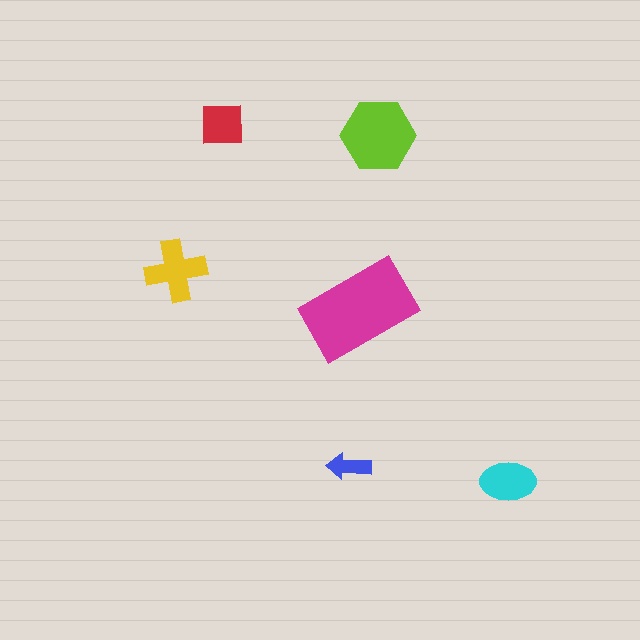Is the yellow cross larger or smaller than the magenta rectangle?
Smaller.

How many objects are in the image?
There are 6 objects in the image.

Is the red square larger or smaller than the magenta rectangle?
Smaller.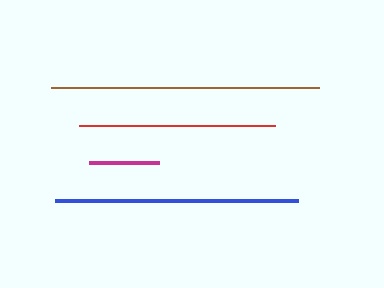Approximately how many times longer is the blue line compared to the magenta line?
The blue line is approximately 3.5 times the length of the magenta line.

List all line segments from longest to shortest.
From longest to shortest: brown, blue, red, magenta.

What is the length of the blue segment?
The blue segment is approximately 243 pixels long.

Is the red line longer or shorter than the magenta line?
The red line is longer than the magenta line.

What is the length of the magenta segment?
The magenta segment is approximately 70 pixels long.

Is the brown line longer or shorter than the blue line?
The brown line is longer than the blue line.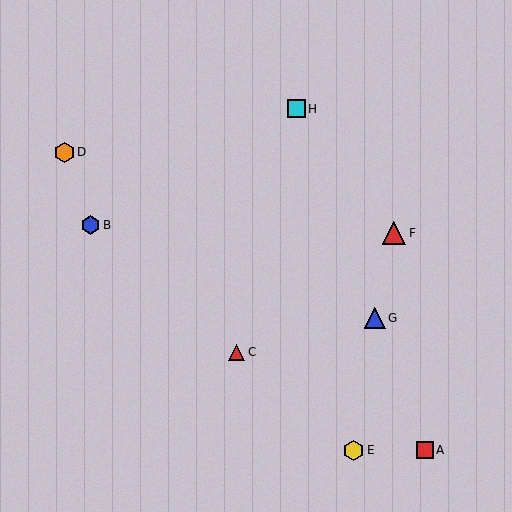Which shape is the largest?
The red triangle (labeled F) is the largest.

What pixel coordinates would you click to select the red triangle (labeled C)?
Click at (237, 352) to select the red triangle C.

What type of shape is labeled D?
Shape D is an orange hexagon.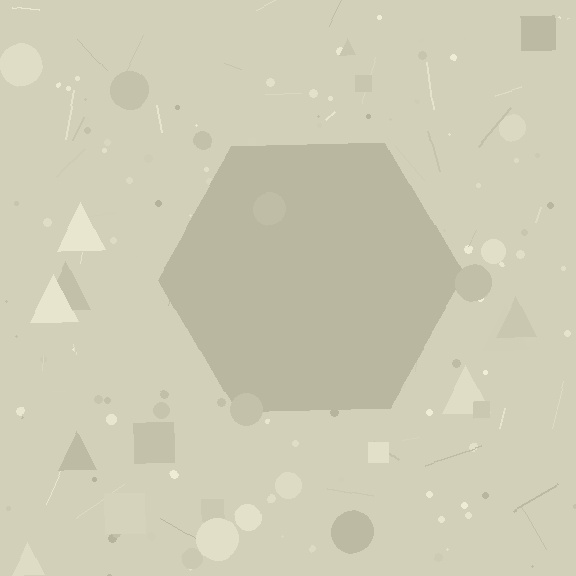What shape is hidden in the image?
A hexagon is hidden in the image.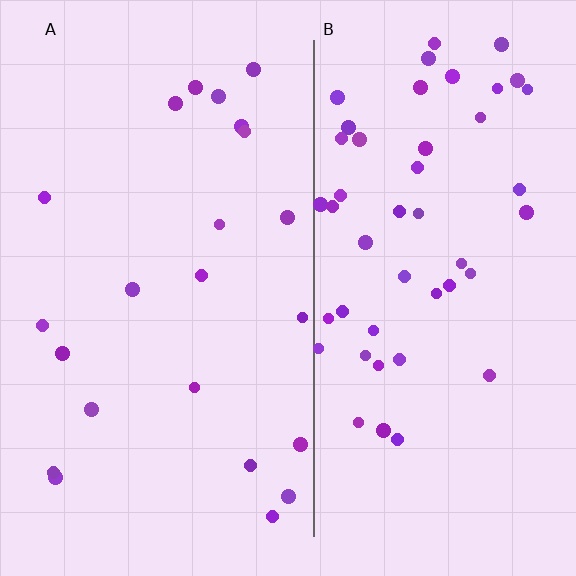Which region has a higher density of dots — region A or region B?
B (the right).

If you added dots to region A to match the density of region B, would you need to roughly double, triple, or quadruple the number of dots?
Approximately double.